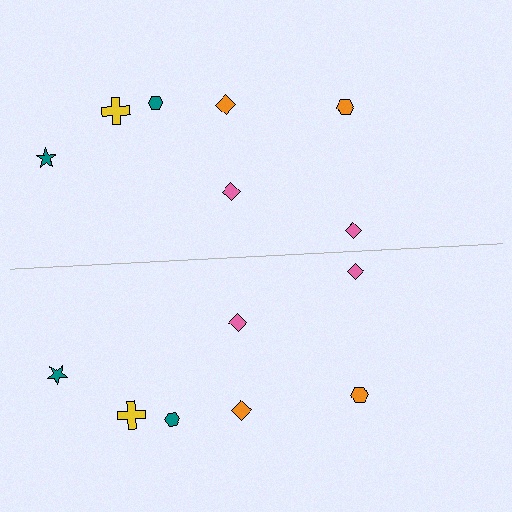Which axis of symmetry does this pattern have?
The pattern has a horizontal axis of symmetry running through the center of the image.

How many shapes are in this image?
There are 14 shapes in this image.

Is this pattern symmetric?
Yes, this pattern has bilateral (reflection) symmetry.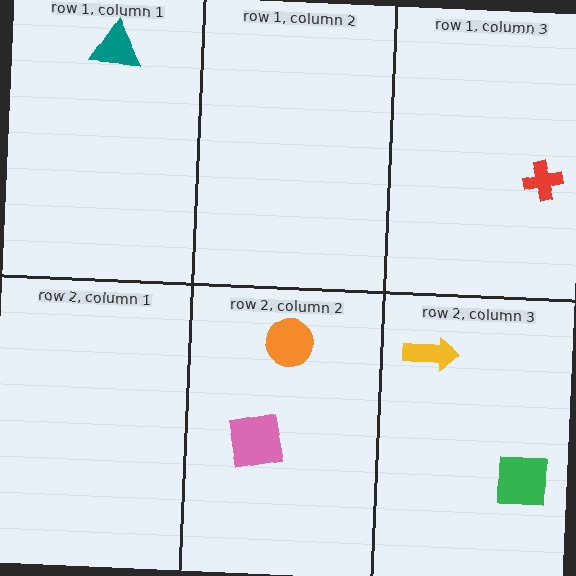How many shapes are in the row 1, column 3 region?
1.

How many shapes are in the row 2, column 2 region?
2.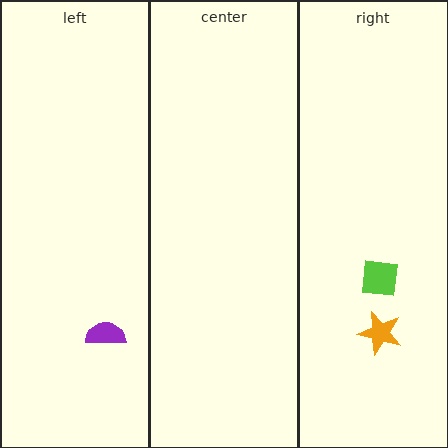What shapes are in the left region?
The purple semicircle.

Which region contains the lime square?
The right region.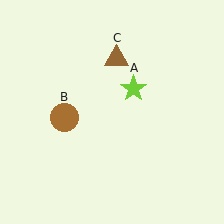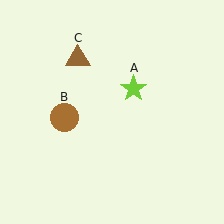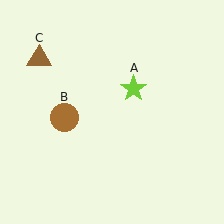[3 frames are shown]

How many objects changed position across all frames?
1 object changed position: brown triangle (object C).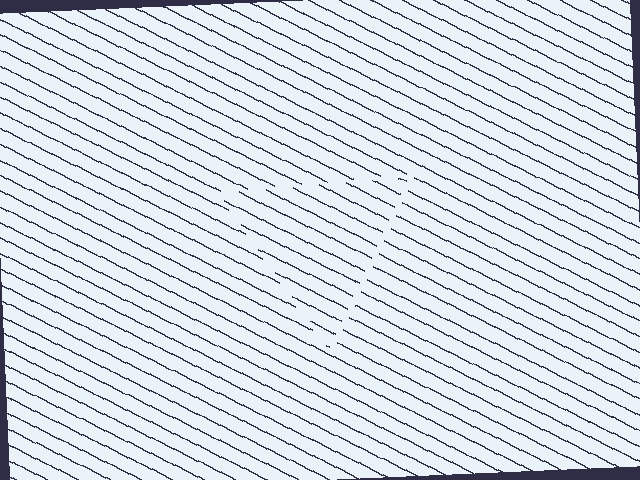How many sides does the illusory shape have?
3 sides — the line-ends trace a triangle.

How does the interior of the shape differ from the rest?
The interior of the shape contains the same grating, shifted by half a period — the contour is defined by the phase discontinuity where line-ends from the inner and outer gratings abut.